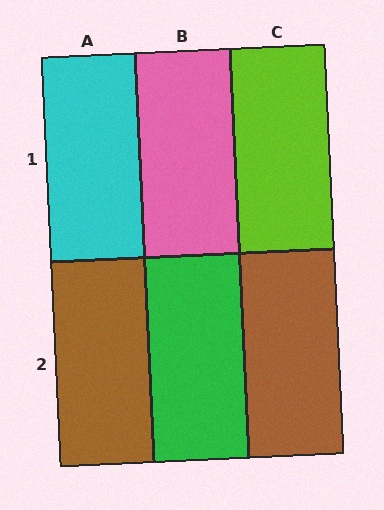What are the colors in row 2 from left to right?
Brown, green, brown.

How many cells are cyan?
1 cell is cyan.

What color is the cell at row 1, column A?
Cyan.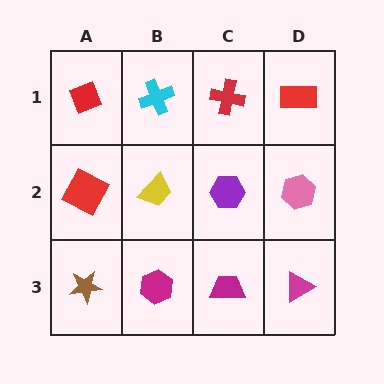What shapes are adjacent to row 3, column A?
A red square (row 2, column A), a magenta hexagon (row 3, column B).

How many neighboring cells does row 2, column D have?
3.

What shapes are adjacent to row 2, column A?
A red diamond (row 1, column A), a brown star (row 3, column A), a yellow trapezoid (row 2, column B).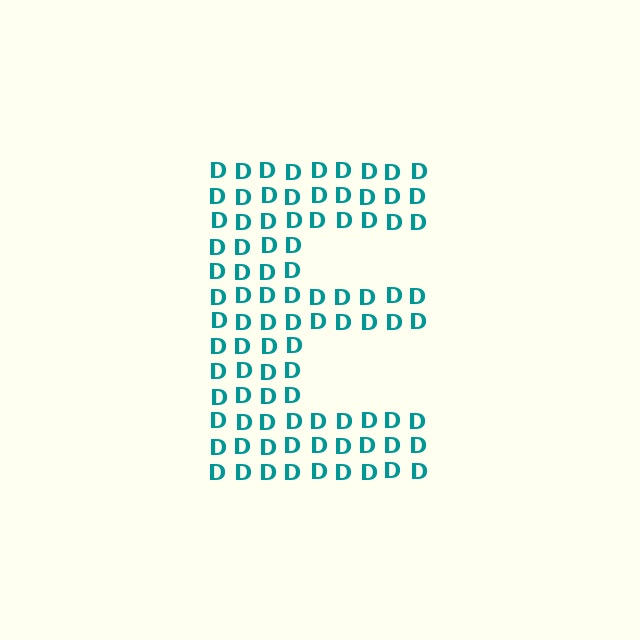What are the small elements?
The small elements are letter D's.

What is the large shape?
The large shape is the letter E.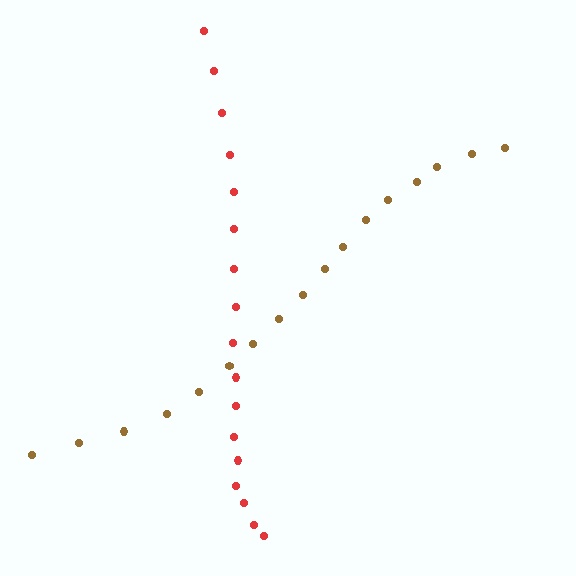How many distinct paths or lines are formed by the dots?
There are 2 distinct paths.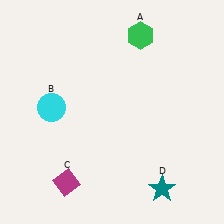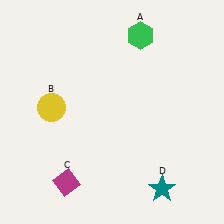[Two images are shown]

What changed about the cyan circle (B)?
In Image 1, B is cyan. In Image 2, it changed to yellow.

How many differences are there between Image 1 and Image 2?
There is 1 difference between the two images.